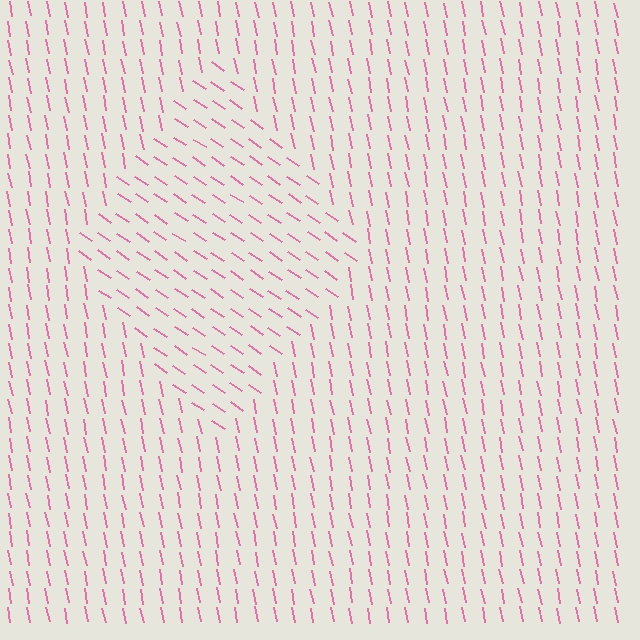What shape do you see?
I see a diamond.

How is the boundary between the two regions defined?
The boundary is defined purely by a change in line orientation (approximately 45 degrees difference). All lines are the same color and thickness.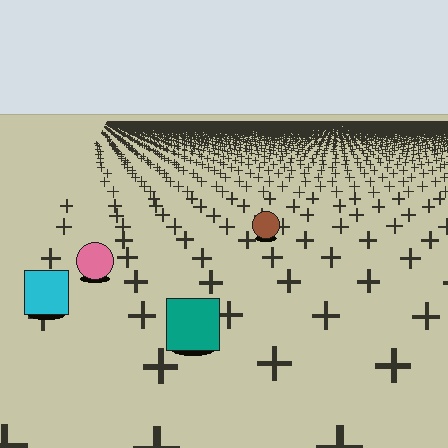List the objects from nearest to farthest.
From nearest to farthest: the teal square, the cyan square, the pink circle, the brown circle.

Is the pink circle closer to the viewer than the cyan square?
No. The cyan square is closer — you can tell from the texture gradient: the ground texture is coarser near it.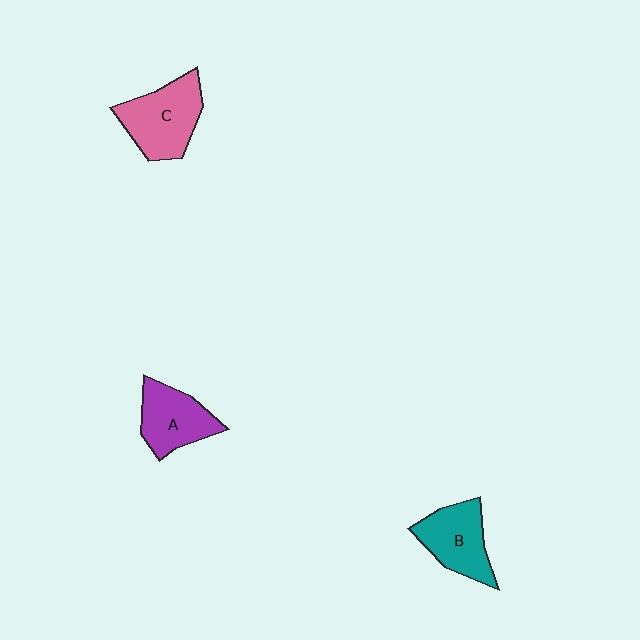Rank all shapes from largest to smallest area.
From largest to smallest: C (pink), B (teal), A (purple).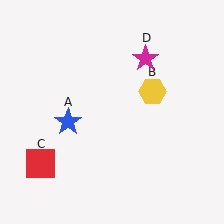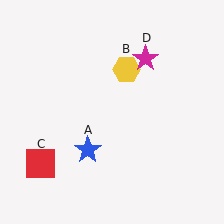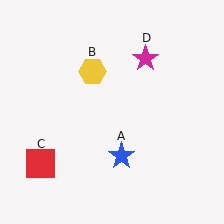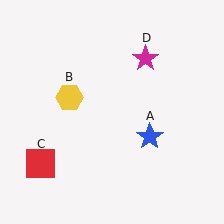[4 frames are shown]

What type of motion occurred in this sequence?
The blue star (object A), yellow hexagon (object B) rotated counterclockwise around the center of the scene.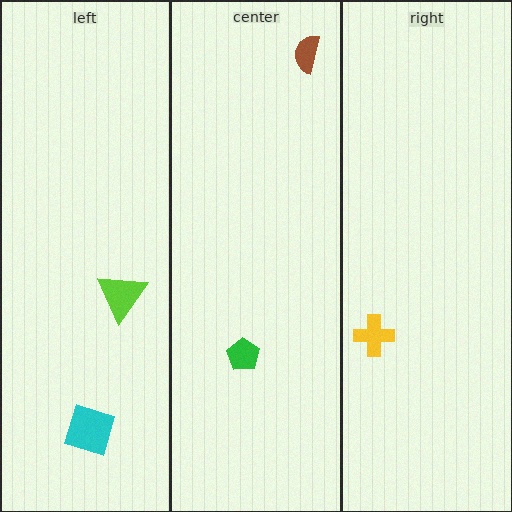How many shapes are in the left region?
2.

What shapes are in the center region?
The brown semicircle, the green pentagon.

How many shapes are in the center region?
2.